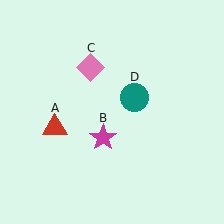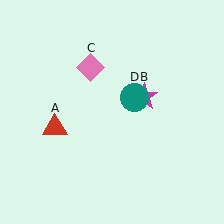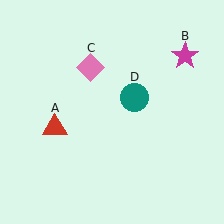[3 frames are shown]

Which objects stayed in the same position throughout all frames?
Red triangle (object A) and pink diamond (object C) and teal circle (object D) remained stationary.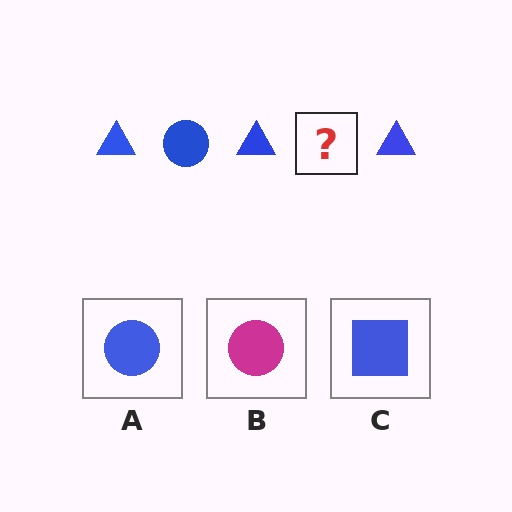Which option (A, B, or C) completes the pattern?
A.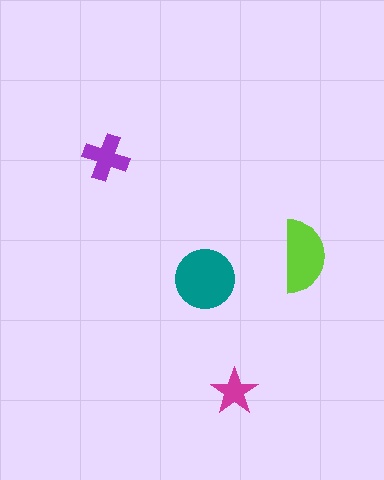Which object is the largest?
The teal circle.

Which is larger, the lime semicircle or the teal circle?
The teal circle.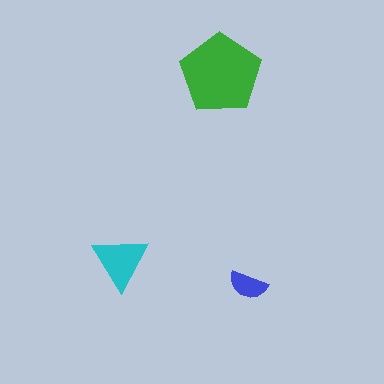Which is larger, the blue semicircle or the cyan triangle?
The cyan triangle.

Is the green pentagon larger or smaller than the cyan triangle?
Larger.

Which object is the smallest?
The blue semicircle.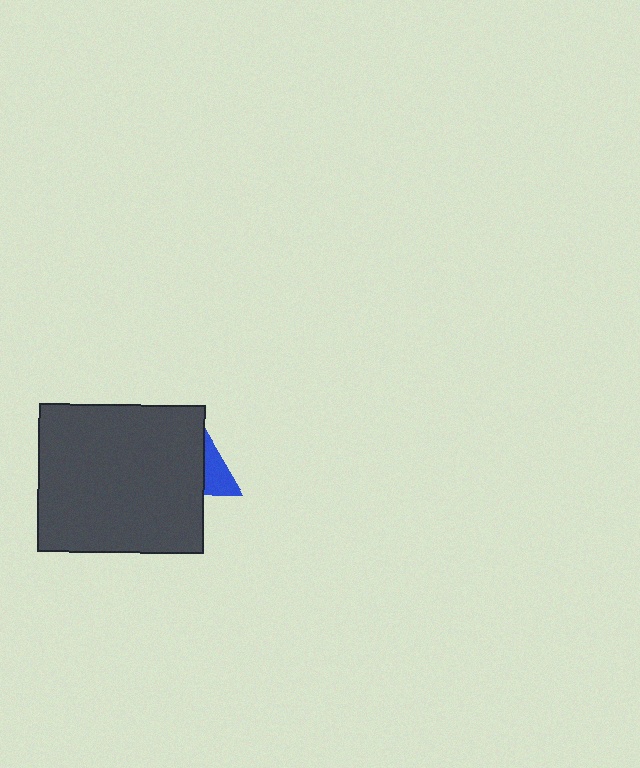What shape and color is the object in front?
The object in front is a dark gray rectangle.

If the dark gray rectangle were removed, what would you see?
You would see the complete blue triangle.